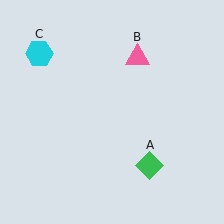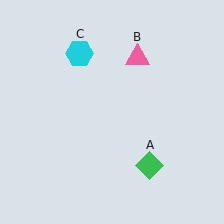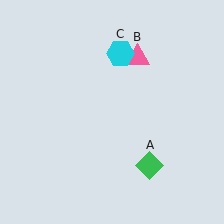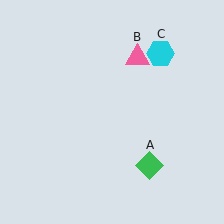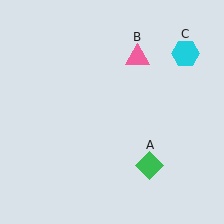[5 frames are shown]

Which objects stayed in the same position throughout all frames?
Green diamond (object A) and pink triangle (object B) remained stationary.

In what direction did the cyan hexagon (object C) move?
The cyan hexagon (object C) moved right.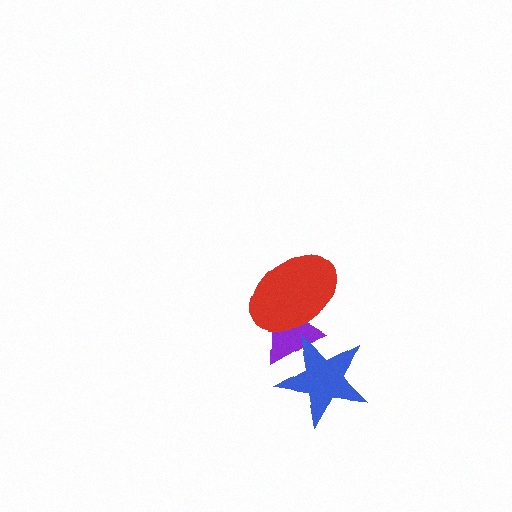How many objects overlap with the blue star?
1 object overlaps with the blue star.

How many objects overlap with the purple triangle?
2 objects overlap with the purple triangle.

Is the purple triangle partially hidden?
Yes, it is partially covered by another shape.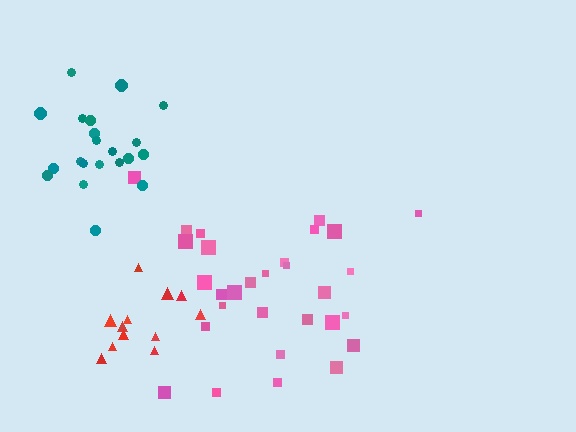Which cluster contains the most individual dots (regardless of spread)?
Pink (30).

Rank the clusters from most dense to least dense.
red, teal, pink.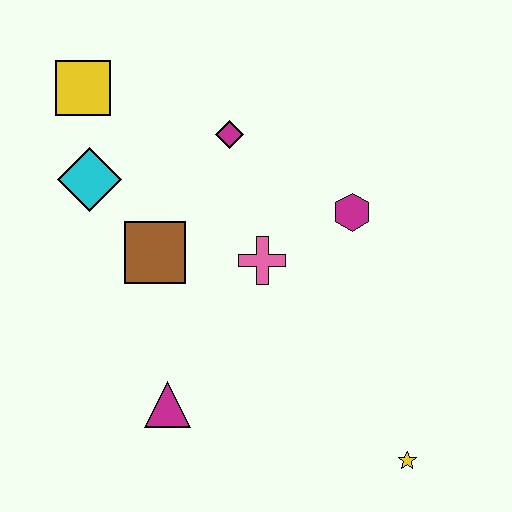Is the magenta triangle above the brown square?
No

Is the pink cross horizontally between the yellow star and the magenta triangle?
Yes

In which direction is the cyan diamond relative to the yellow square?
The cyan diamond is below the yellow square.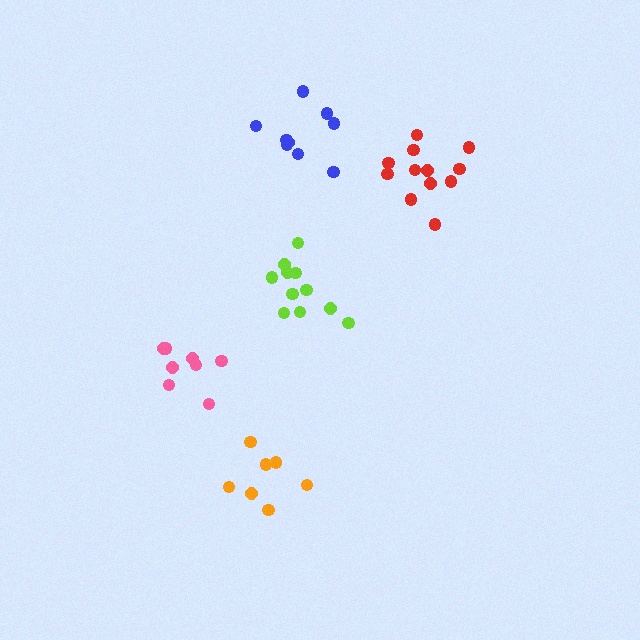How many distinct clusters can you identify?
There are 5 distinct clusters.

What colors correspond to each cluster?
The clusters are colored: red, orange, blue, lime, pink.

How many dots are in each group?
Group 1: 12 dots, Group 2: 7 dots, Group 3: 9 dots, Group 4: 11 dots, Group 5: 8 dots (47 total).